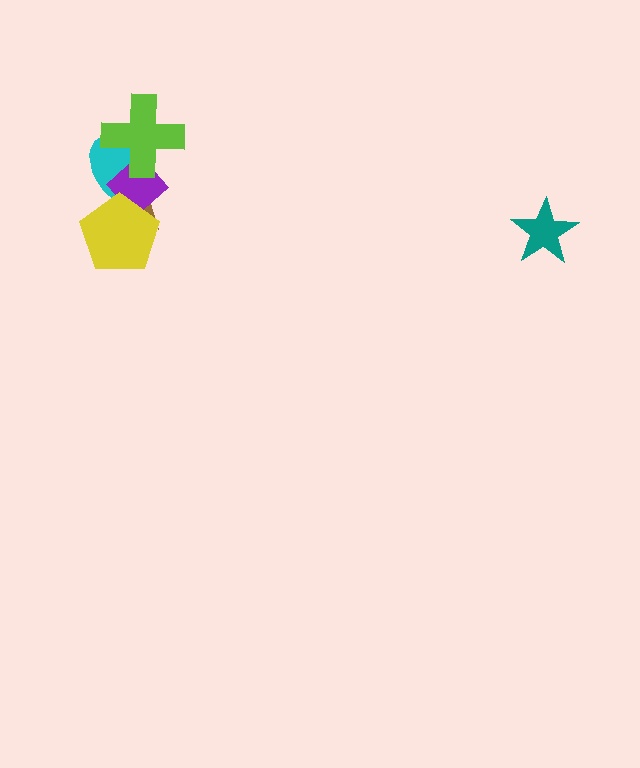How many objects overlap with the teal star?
0 objects overlap with the teal star.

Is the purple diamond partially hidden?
Yes, it is partially covered by another shape.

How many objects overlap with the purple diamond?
4 objects overlap with the purple diamond.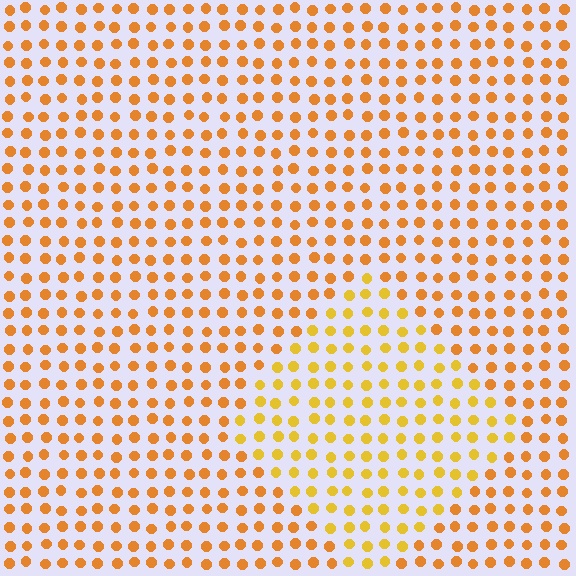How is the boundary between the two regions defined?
The boundary is defined purely by a slight shift in hue (about 20 degrees). Spacing, size, and orientation are identical on both sides.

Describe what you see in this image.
The image is filled with small orange elements in a uniform arrangement. A diamond-shaped region is visible where the elements are tinted to a slightly different hue, forming a subtle color boundary.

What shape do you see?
I see a diamond.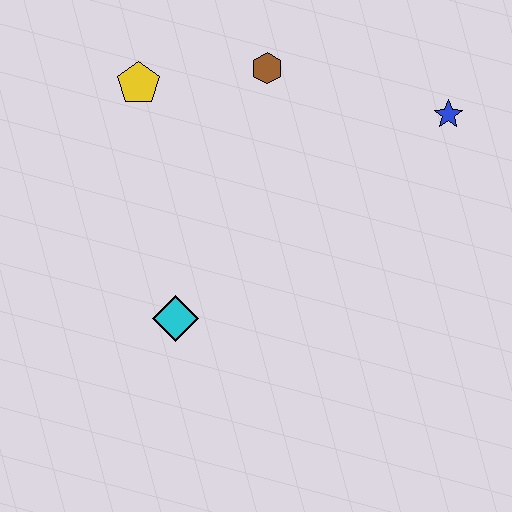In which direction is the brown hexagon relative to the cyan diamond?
The brown hexagon is above the cyan diamond.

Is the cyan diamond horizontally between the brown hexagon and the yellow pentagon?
Yes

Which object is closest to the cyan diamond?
The yellow pentagon is closest to the cyan diamond.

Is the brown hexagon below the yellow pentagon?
No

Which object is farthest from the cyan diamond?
The blue star is farthest from the cyan diamond.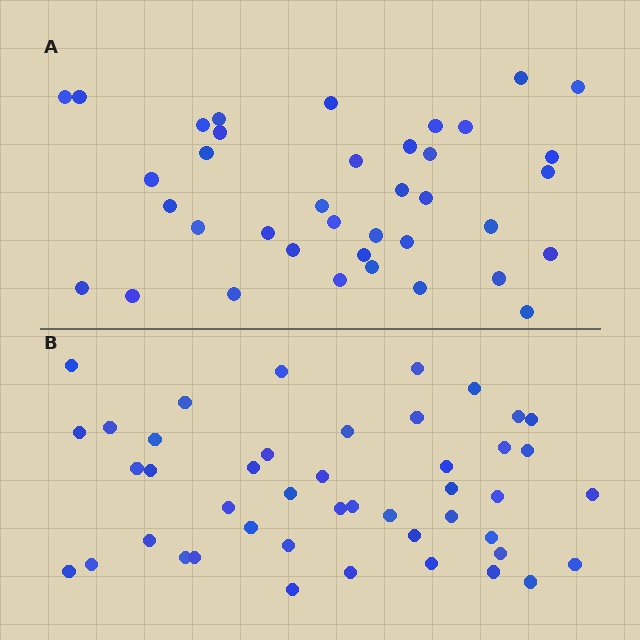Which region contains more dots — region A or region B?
Region B (the bottom region) has more dots.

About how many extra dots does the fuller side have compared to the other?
Region B has roughly 8 or so more dots than region A.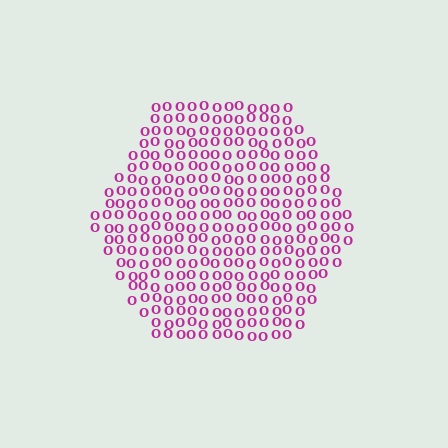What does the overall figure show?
The overall figure shows a hexagon.